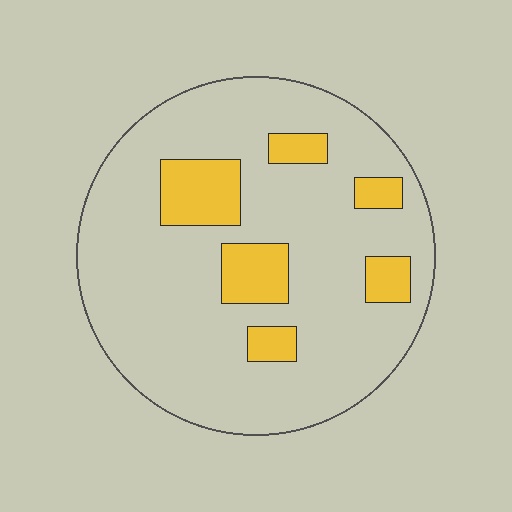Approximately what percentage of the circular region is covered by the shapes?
Approximately 15%.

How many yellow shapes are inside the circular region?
6.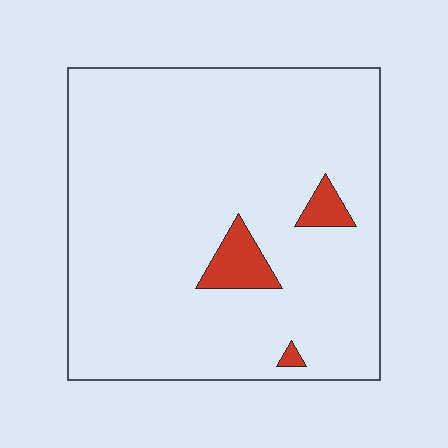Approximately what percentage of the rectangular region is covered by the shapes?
Approximately 5%.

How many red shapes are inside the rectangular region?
3.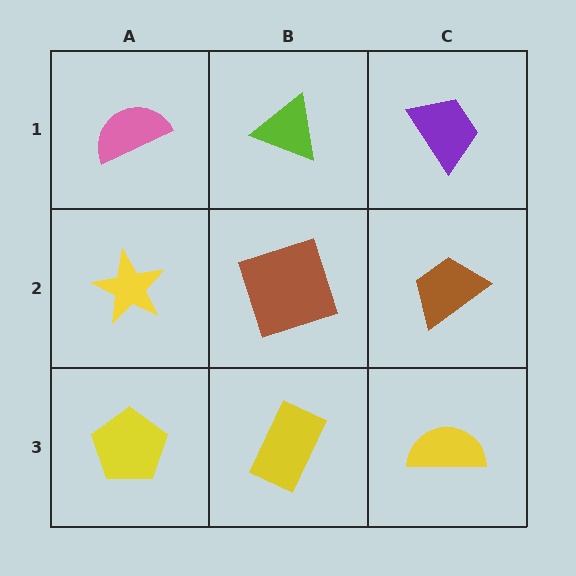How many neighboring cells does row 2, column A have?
3.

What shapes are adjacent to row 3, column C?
A brown trapezoid (row 2, column C), a yellow rectangle (row 3, column B).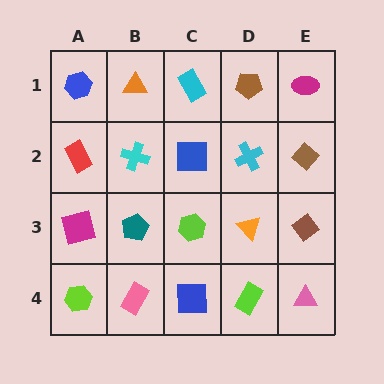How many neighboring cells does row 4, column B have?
3.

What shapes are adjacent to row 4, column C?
A lime hexagon (row 3, column C), a pink rectangle (row 4, column B), a lime rectangle (row 4, column D).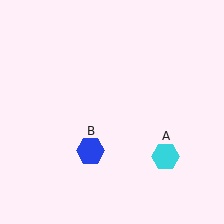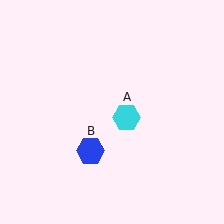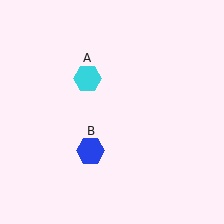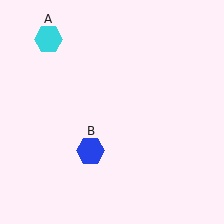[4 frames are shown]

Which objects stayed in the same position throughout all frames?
Blue hexagon (object B) remained stationary.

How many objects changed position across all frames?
1 object changed position: cyan hexagon (object A).